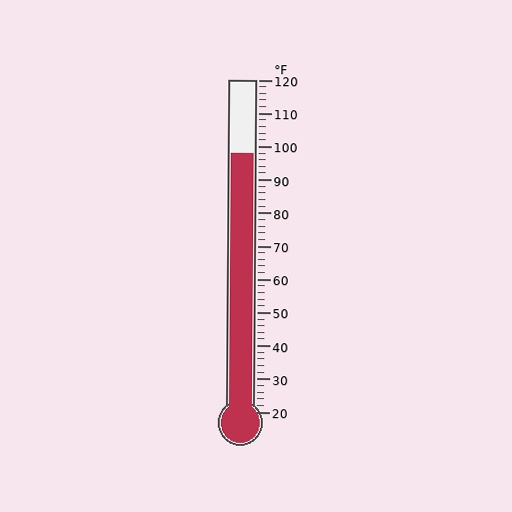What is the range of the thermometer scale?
The thermometer scale ranges from 20°F to 120°F.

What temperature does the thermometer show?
The thermometer shows approximately 98°F.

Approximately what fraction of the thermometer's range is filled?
The thermometer is filled to approximately 80% of its range.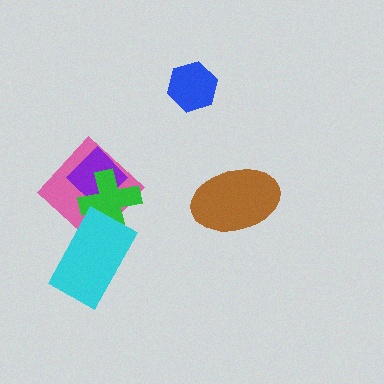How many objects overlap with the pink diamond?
3 objects overlap with the pink diamond.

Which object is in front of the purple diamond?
The green cross is in front of the purple diamond.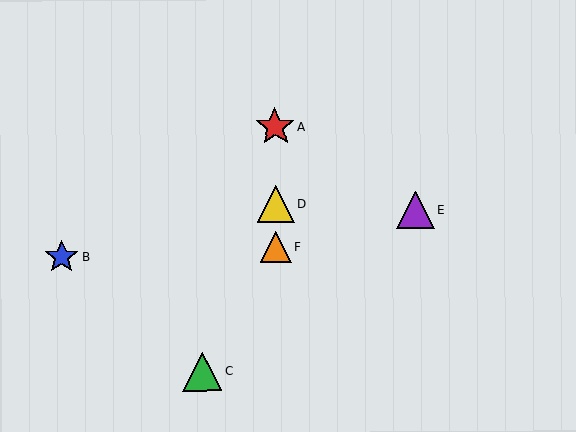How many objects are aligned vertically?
3 objects (A, D, F) are aligned vertically.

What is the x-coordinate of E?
Object E is at x≈415.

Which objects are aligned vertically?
Objects A, D, F are aligned vertically.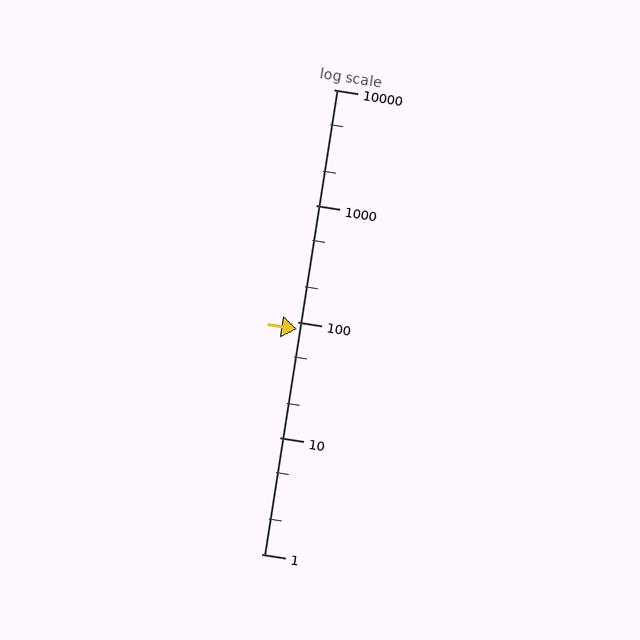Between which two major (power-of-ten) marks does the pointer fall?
The pointer is between 10 and 100.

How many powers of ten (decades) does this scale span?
The scale spans 4 decades, from 1 to 10000.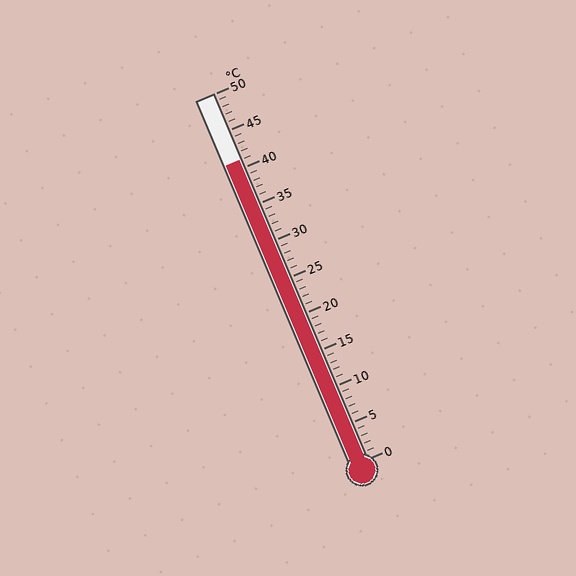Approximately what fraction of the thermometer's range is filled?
The thermometer is filled to approximately 80% of its range.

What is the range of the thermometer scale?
The thermometer scale ranges from 0°C to 50°C.